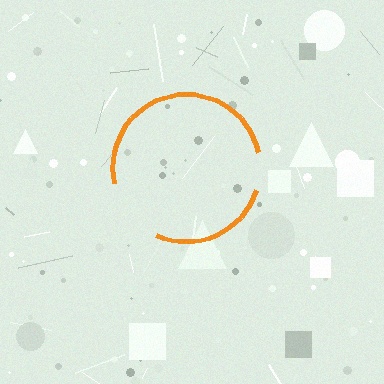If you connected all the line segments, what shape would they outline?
They would outline a circle.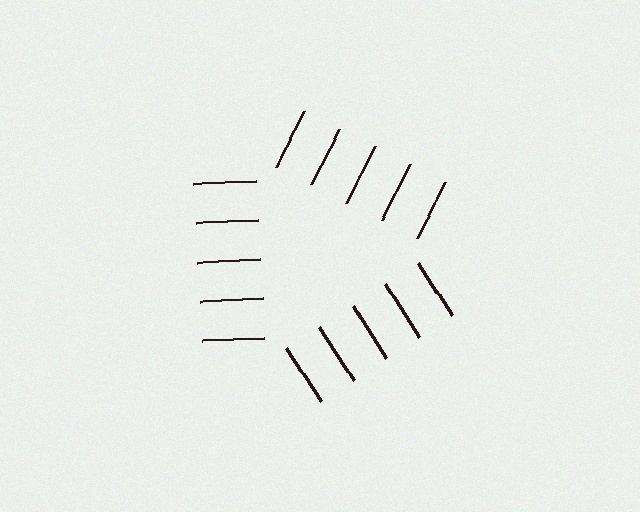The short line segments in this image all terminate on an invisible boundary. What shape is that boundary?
An illusory triangle — the line segments terminate on its edges but no continuous stroke is drawn.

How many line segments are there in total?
15 — 5 along each of the 3 edges.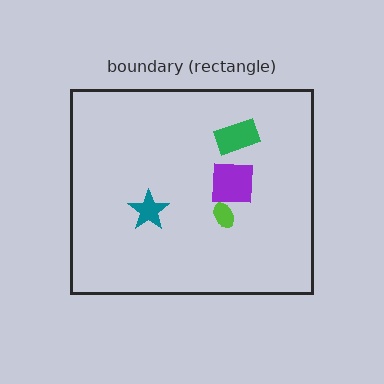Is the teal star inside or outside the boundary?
Inside.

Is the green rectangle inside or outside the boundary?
Inside.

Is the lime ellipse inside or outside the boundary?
Inside.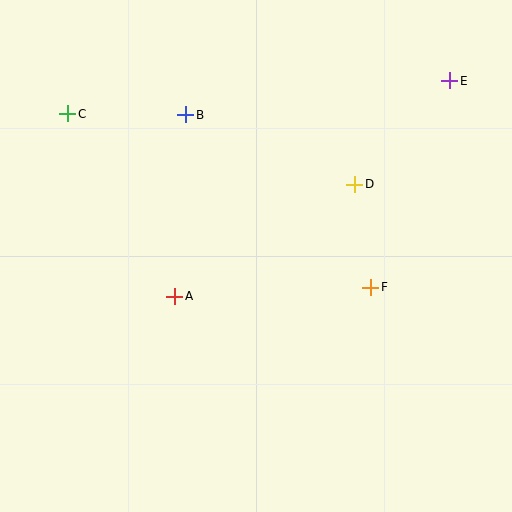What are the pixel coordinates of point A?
Point A is at (175, 296).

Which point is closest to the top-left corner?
Point C is closest to the top-left corner.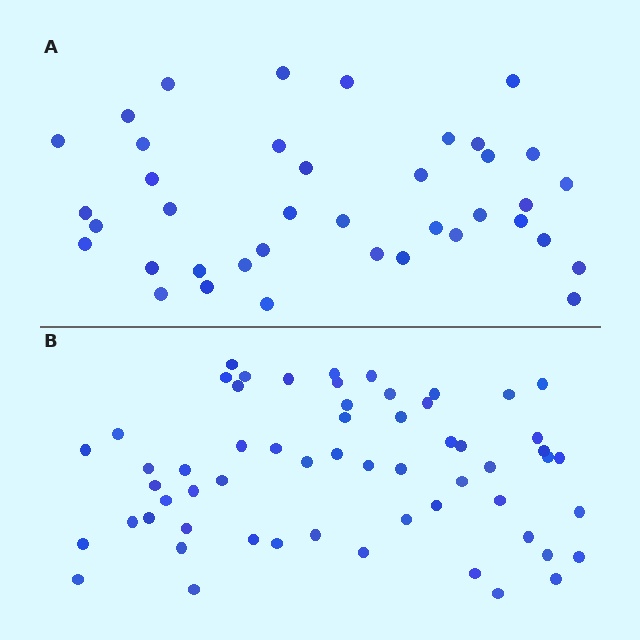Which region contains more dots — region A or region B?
Region B (the bottom region) has more dots.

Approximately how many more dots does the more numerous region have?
Region B has approximately 20 more dots than region A.